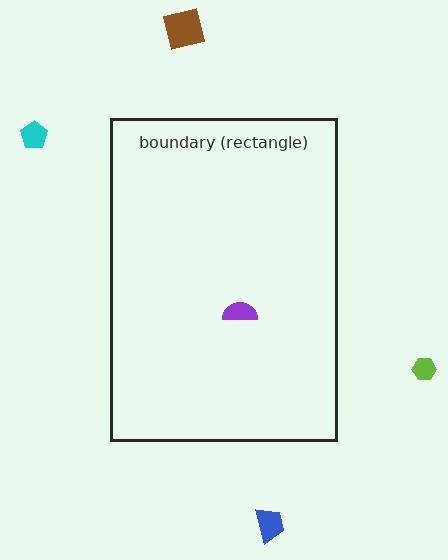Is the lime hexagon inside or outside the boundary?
Outside.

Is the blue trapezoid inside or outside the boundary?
Outside.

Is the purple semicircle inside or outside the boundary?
Inside.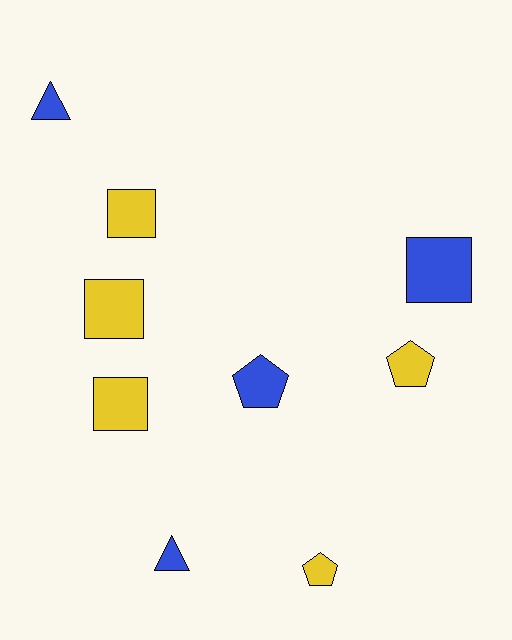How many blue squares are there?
There is 1 blue square.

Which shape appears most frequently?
Square, with 4 objects.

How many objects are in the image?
There are 9 objects.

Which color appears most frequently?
Yellow, with 5 objects.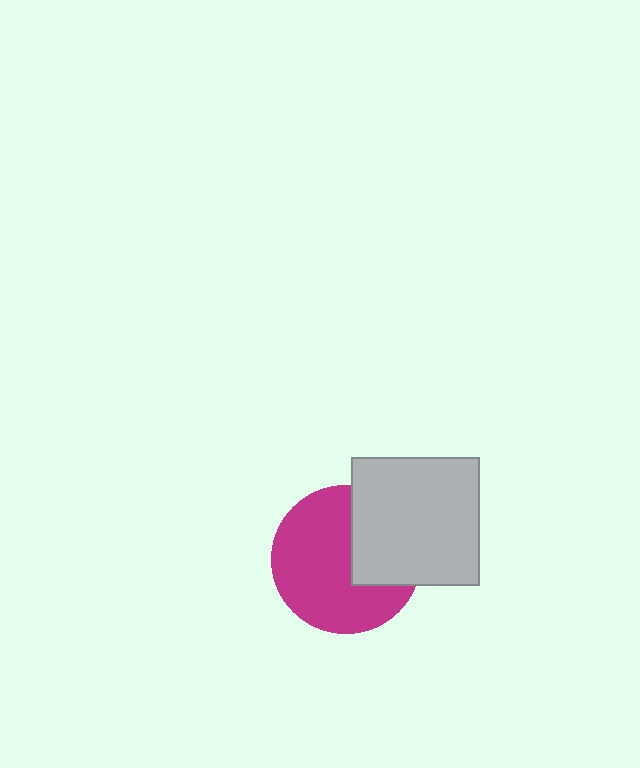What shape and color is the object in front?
The object in front is a light gray square.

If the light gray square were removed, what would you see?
You would see the complete magenta circle.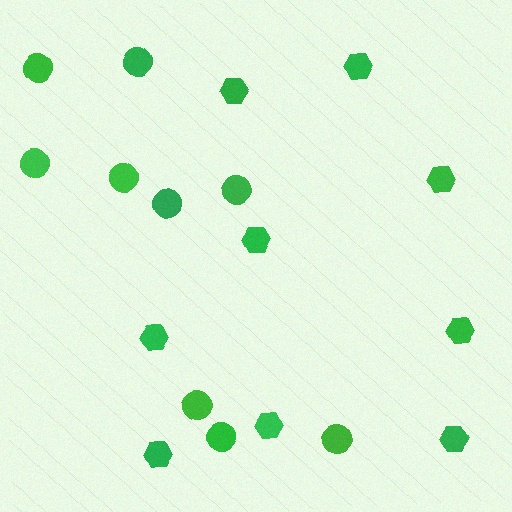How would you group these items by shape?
There are 2 groups: one group of hexagons (9) and one group of circles (9).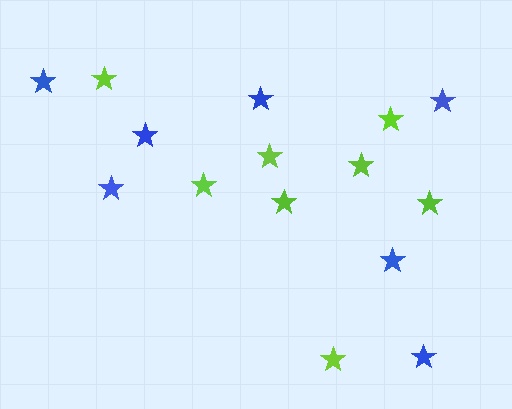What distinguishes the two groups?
There are 2 groups: one group of lime stars (8) and one group of blue stars (7).